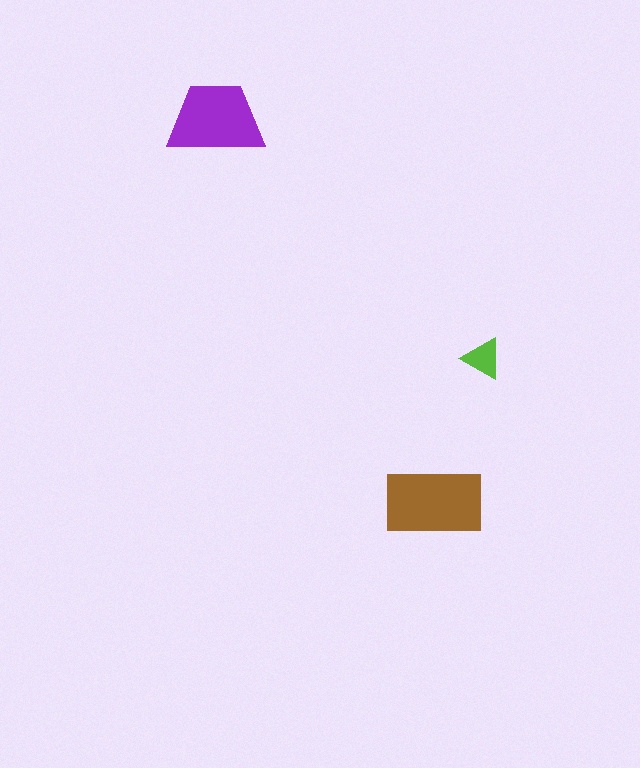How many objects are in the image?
There are 3 objects in the image.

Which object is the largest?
The brown rectangle.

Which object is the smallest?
The lime triangle.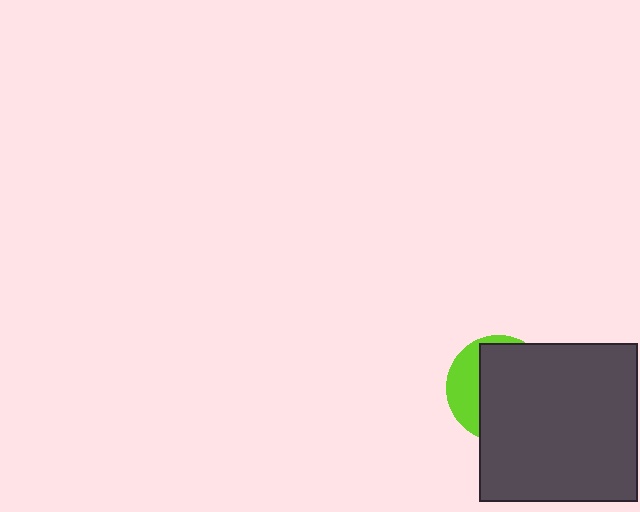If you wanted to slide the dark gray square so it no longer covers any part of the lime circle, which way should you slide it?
Slide it right — that is the most direct way to separate the two shapes.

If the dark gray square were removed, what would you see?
You would see the complete lime circle.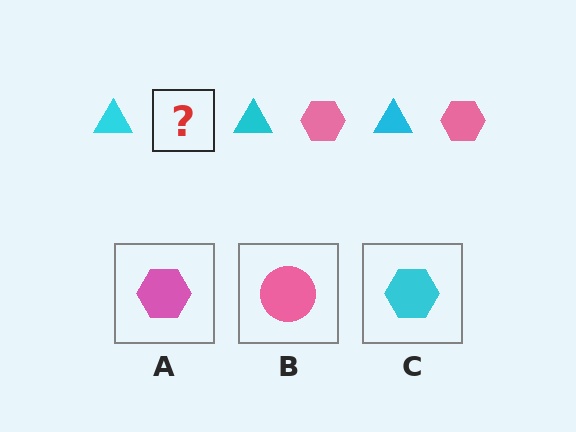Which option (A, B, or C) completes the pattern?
A.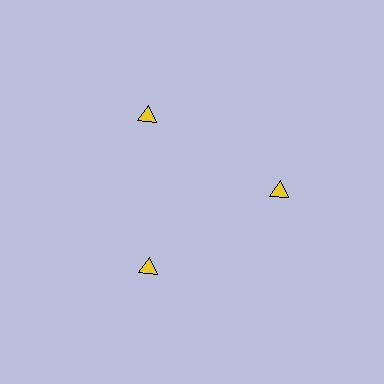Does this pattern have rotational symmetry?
Yes, this pattern has 3-fold rotational symmetry. It looks the same after rotating 120 degrees around the center.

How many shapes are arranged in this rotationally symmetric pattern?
There are 3 shapes, arranged in 3 groups of 1.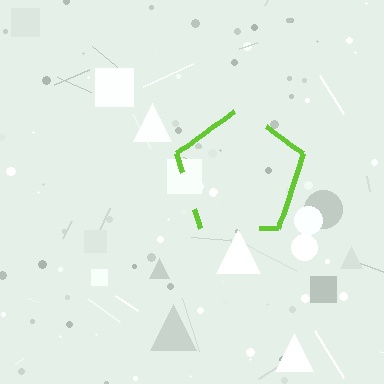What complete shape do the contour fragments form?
The contour fragments form a pentagon.